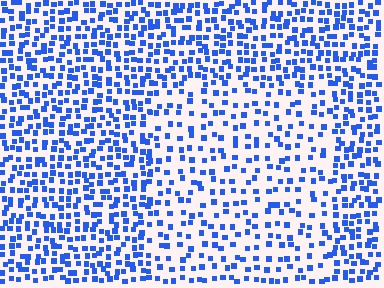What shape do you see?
I see a rectangle.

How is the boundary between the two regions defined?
The boundary is defined by a change in element density (approximately 1.8x ratio). All elements are the same color, size, and shape.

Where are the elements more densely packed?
The elements are more densely packed outside the rectangle boundary.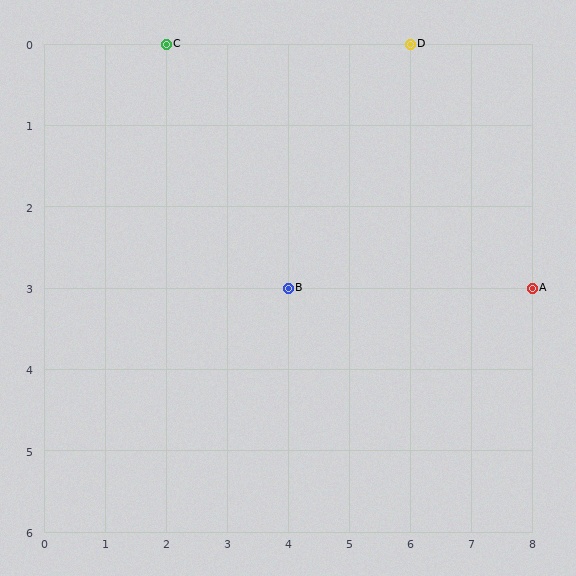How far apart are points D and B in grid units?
Points D and B are 2 columns and 3 rows apart (about 3.6 grid units diagonally).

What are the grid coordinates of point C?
Point C is at grid coordinates (2, 0).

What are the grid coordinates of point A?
Point A is at grid coordinates (8, 3).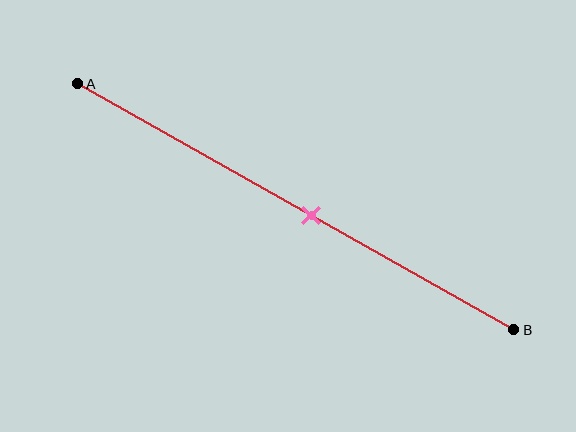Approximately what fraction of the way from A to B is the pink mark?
The pink mark is approximately 55% of the way from A to B.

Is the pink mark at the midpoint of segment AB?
No, the mark is at about 55% from A, not at the 50% midpoint.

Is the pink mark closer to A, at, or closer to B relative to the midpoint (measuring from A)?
The pink mark is closer to point B than the midpoint of segment AB.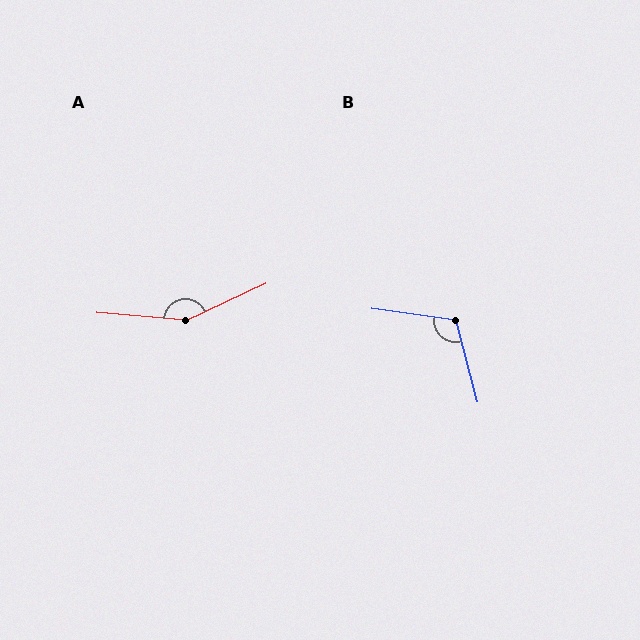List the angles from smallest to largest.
B (113°), A (150°).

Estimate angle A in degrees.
Approximately 150 degrees.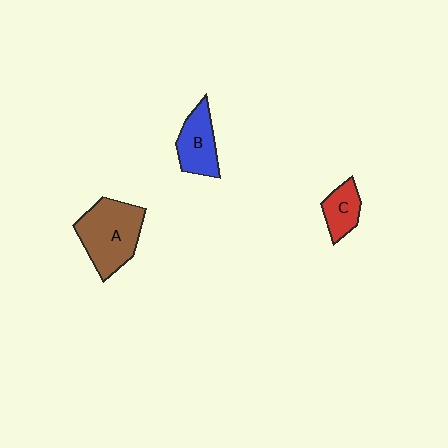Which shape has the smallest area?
Shape C (red).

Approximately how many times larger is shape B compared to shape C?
Approximately 1.4 times.